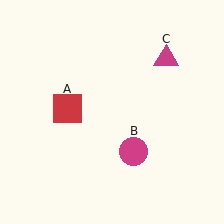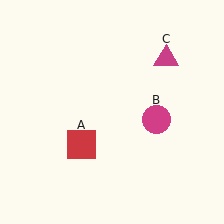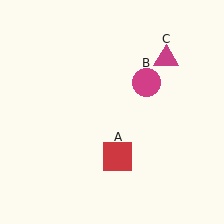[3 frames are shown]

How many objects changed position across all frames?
2 objects changed position: red square (object A), magenta circle (object B).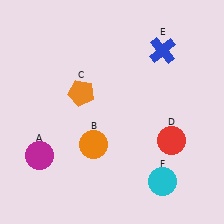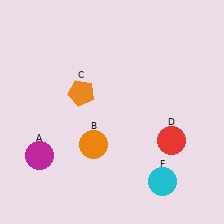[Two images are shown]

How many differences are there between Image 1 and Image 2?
There is 1 difference between the two images.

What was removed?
The blue cross (E) was removed in Image 2.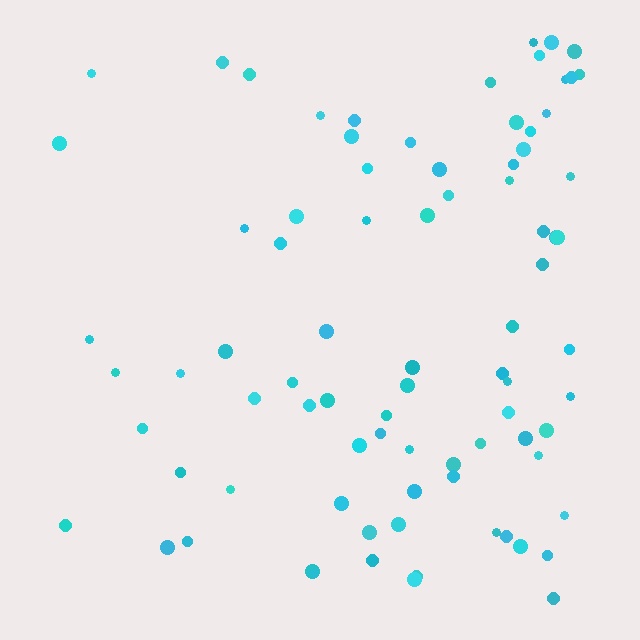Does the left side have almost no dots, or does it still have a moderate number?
Still a moderate number, just noticeably fewer than the right.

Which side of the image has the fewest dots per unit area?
The left.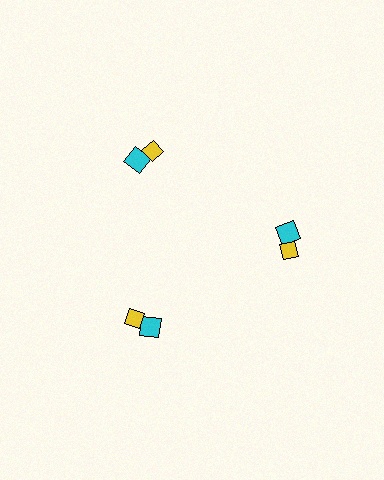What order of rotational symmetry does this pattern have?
This pattern has 3-fold rotational symmetry.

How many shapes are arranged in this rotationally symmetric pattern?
There are 6 shapes, arranged in 3 groups of 2.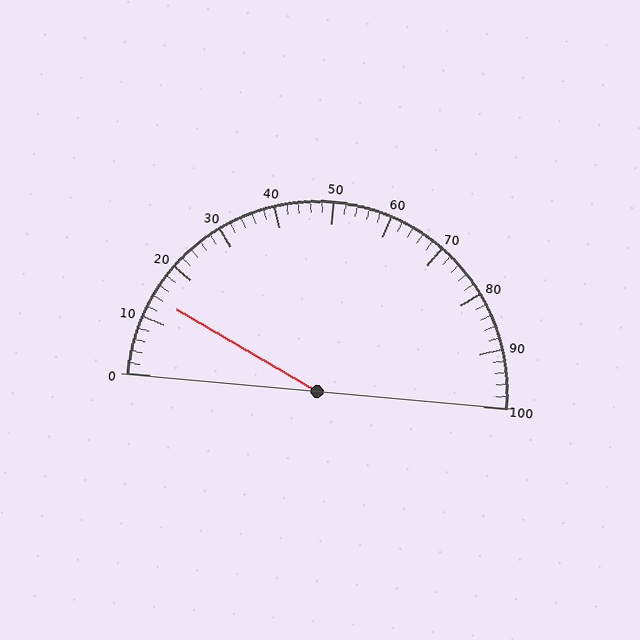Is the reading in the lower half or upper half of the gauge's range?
The reading is in the lower half of the range (0 to 100).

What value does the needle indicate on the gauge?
The needle indicates approximately 14.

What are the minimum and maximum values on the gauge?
The gauge ranges from 0 to 100.